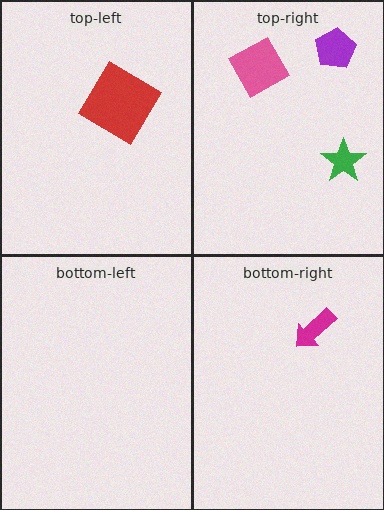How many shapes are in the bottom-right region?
1.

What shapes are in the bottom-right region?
The magenta arrow.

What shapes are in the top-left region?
The red diamond.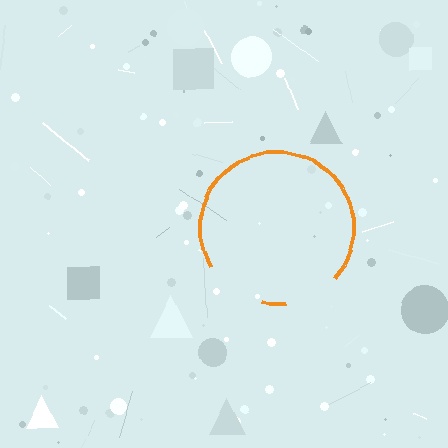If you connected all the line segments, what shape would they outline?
They would outline a circle.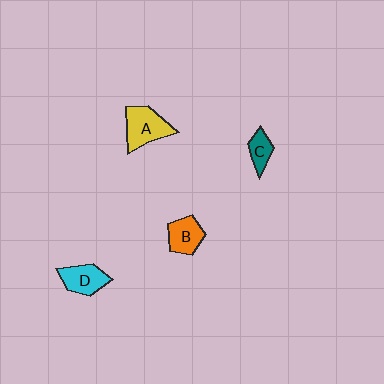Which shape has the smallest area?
Shape C (teal).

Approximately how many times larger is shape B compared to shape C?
Approximately 1.5 times.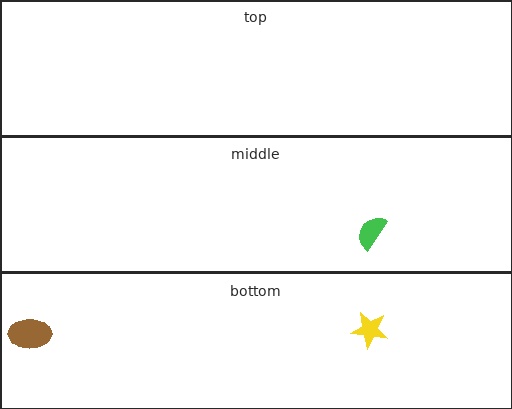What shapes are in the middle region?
The green semicircle.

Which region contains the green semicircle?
The middle region.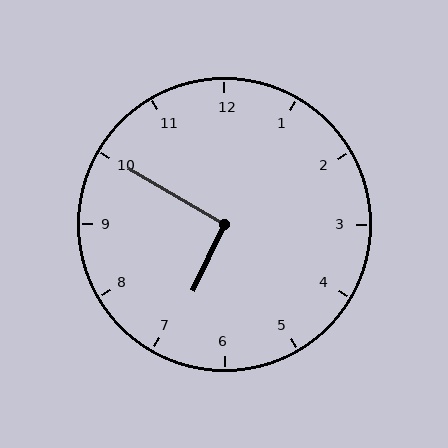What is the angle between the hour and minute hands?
Approximately 95 degrees.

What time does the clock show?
6:50.